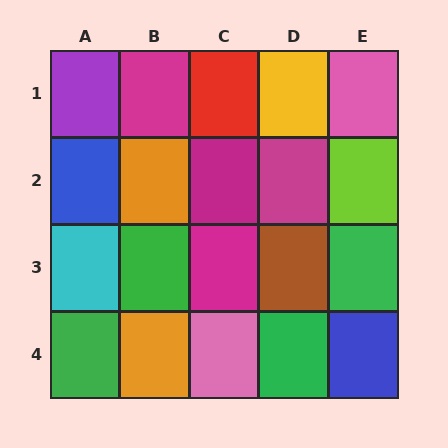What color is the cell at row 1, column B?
Magenta.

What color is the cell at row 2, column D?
Magenta.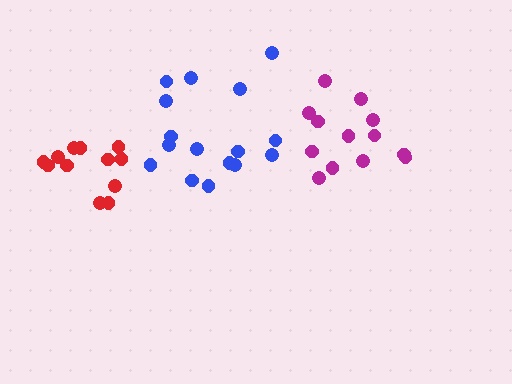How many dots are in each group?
Group 1: 16 dots, Group 2: 13 dots, Group 3: 12 dots (41 total).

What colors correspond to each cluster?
The clusters are colored: blue, magenta, red.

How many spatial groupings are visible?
There are 3 spatial groupings.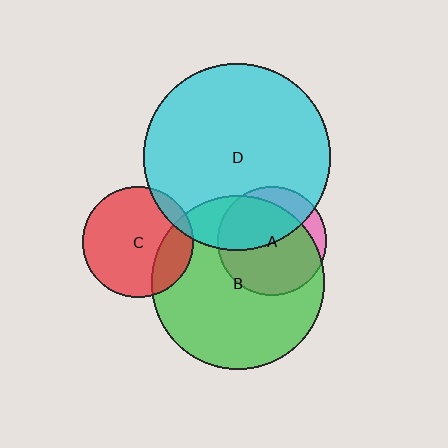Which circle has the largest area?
Circle D (cyan).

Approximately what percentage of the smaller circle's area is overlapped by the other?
Approximately 45%.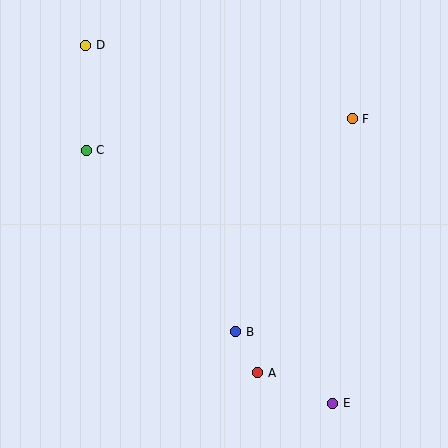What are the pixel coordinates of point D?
Point D is at (86, 45).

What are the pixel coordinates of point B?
Point B is at (236, 332).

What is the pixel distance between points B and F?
The distance between B and F is 243 pixels.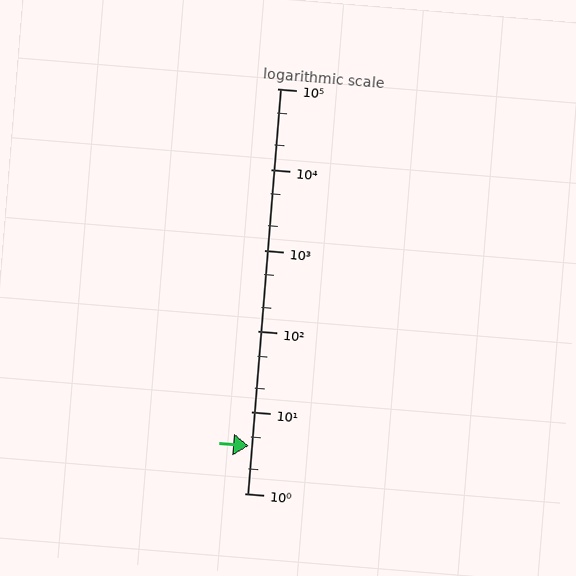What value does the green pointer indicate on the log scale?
The pointer indicates approximately 3.9.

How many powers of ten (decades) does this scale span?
The scale spans 5 decades, from 1 to 100000.